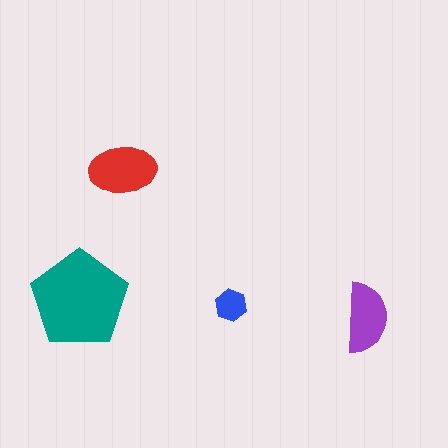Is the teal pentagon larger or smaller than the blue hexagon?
Larger.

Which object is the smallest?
The blue hexagon.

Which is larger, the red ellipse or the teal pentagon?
The teal pentagon.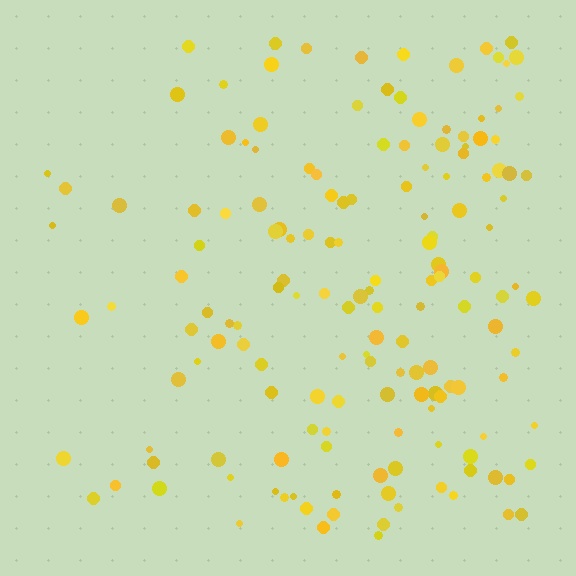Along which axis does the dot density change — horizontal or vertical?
Horizontal.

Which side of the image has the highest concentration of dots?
The right.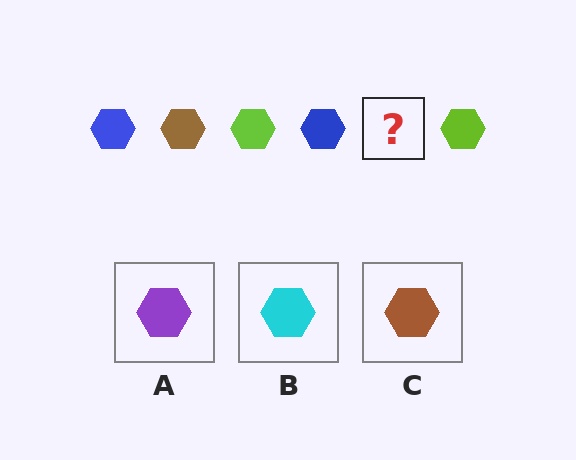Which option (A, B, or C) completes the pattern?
C.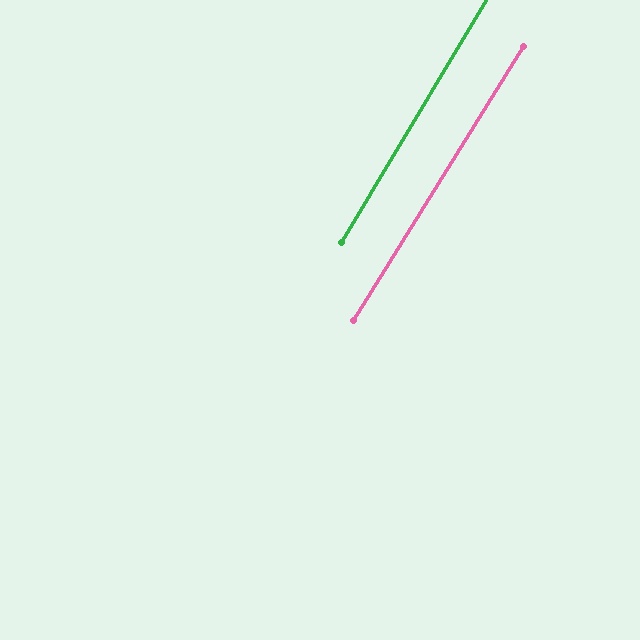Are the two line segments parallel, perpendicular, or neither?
Parallel — their directions differ by only 0.9°.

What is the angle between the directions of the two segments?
Approximately 1 degree.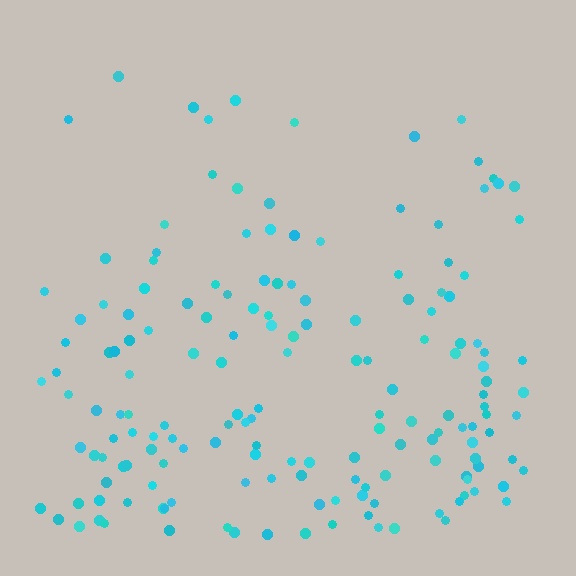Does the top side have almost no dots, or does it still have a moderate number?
Still a moderate number, just noticeably fewer than the bottom.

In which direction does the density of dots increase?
From top to bottom, with the bottom side densest.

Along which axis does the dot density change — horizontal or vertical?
Vertical.